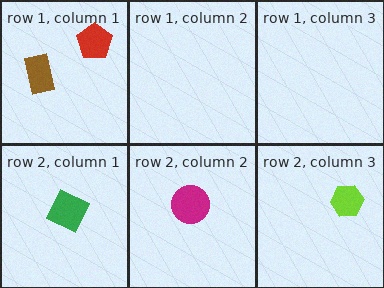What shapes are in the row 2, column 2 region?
The magenta circle.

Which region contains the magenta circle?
The row 2, column 2 region.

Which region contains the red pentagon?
The row 1, column 1 region.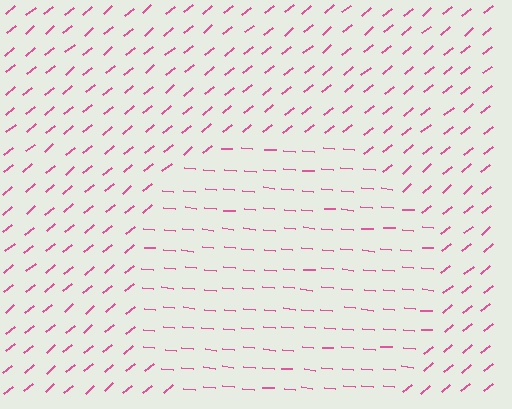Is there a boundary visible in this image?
Yes, there is a texture boundary formed by a change in line orientation.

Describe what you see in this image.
The image is filled with small pink line segments. A circle region in the image has lines oriented differently from the surrounding lines, creating a visible texture boundary.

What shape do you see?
I see a circle.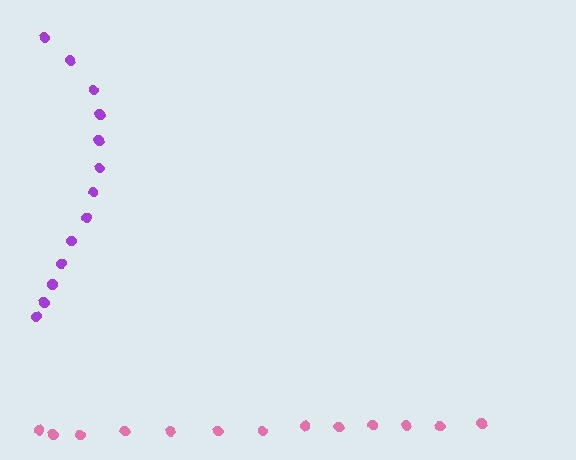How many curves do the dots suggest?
There are 2 distinct paths.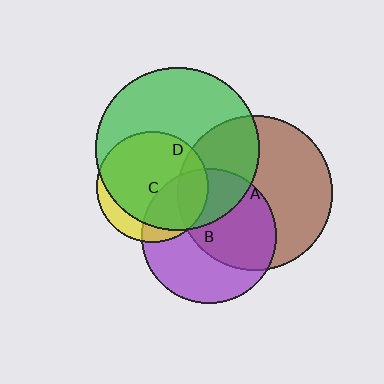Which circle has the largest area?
Circle D (green).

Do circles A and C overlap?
Yes.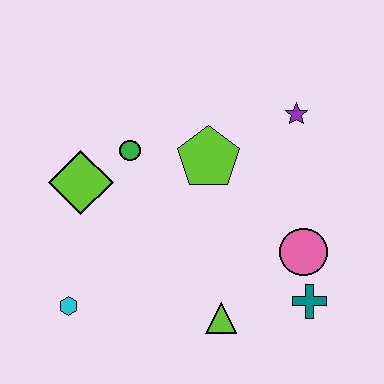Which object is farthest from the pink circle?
The cyan hexagon is farthest from the pink circle.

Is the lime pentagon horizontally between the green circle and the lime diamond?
No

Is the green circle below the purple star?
Yes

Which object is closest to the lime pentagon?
The green circle is closest to the lime pentagon.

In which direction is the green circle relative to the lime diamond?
The green circle is to the right of the lime diamond.